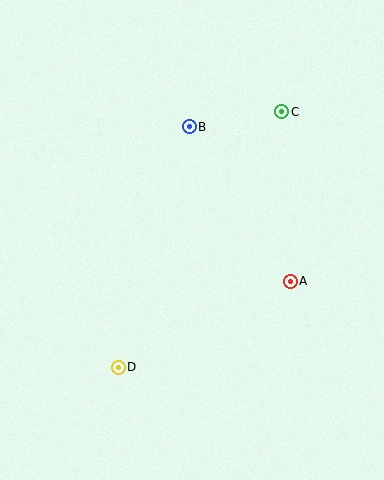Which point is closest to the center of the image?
Point A at (291, 281) is closest to the center.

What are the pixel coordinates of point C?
Point C is at (281, 111).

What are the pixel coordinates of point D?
Point D is at (119, 367).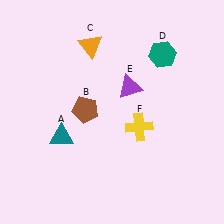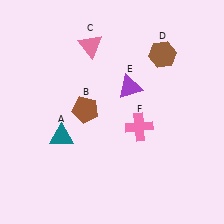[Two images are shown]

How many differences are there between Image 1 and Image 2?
There are 3 differences between the two images.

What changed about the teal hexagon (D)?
In Image 1, D is teal. In Image 2, it changed to brown.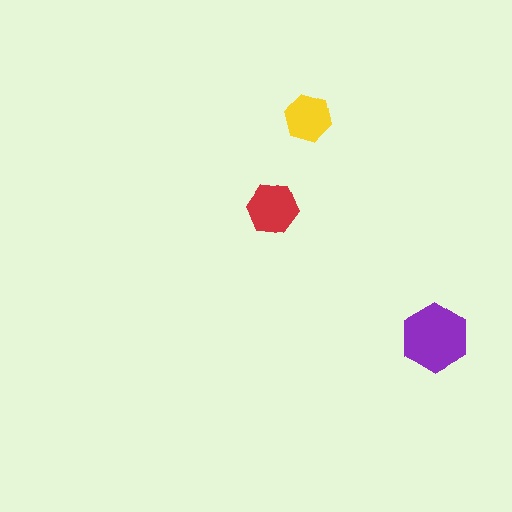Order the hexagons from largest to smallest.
the purple one, the red one, the yellow one.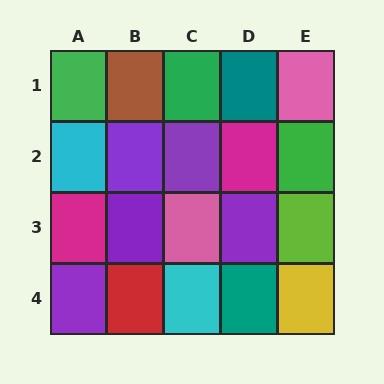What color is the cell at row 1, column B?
Brown.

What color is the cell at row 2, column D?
Magenta.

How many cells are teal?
2 cells are teal.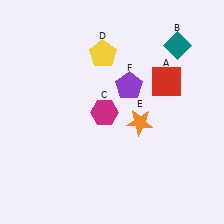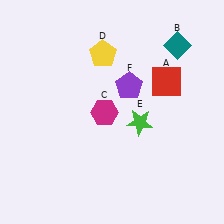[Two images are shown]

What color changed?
The star (E) changed from orange in Image 1 to green in Image 2.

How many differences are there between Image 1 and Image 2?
There is 1 difference between the two images.